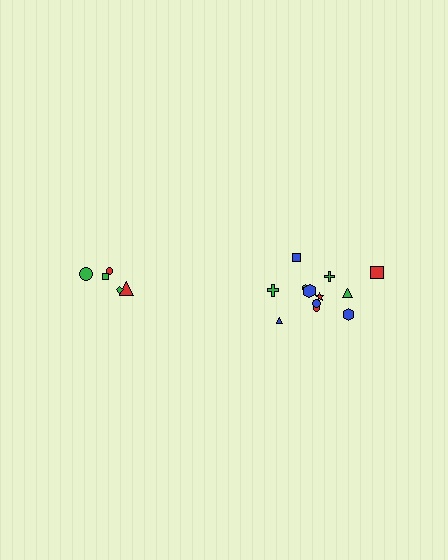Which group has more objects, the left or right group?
The right group.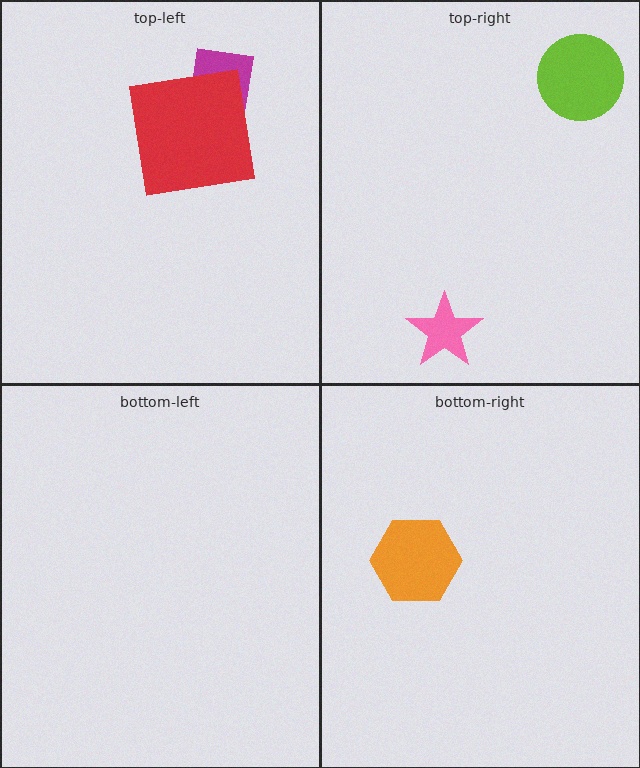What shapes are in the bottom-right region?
The orange hexagon.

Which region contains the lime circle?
The top-right region.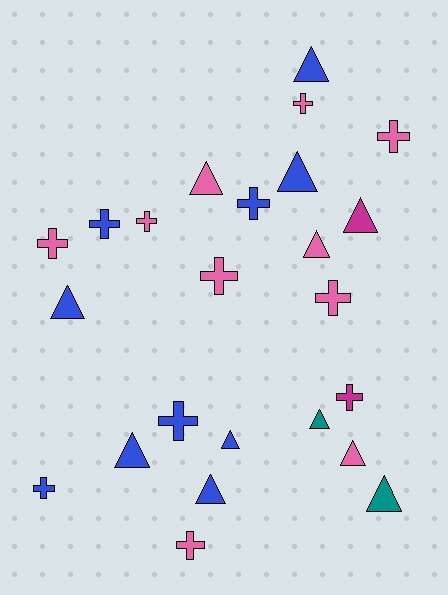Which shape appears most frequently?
Triangle, with 12 objects.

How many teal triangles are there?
There are 2 teal triangles.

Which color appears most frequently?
Pink, with 10 objects.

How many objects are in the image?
There are 24 objects.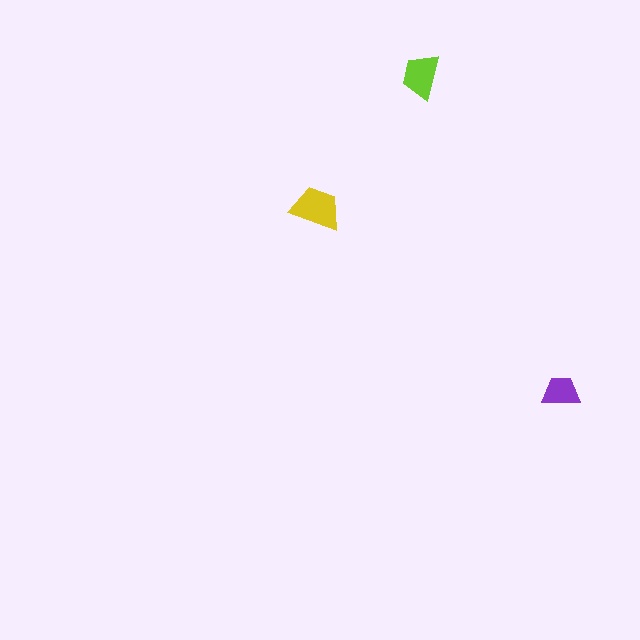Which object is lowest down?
The purple trapezoid is bottommost.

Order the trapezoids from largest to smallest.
the yellow one, the lime one, the purple one.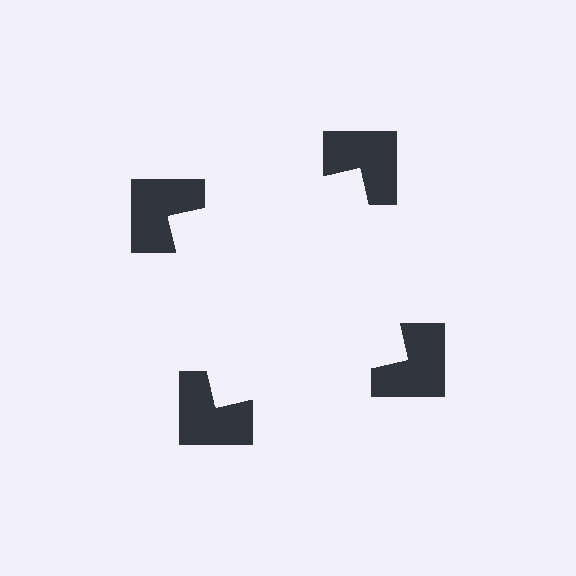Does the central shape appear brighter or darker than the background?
It typically appears slightly brighter than the background, even though no actual brightness change is drawn.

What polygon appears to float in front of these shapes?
An illusory square — its edges are inferred from the aligned wedge cuts in the notched squares, not physically drawn.